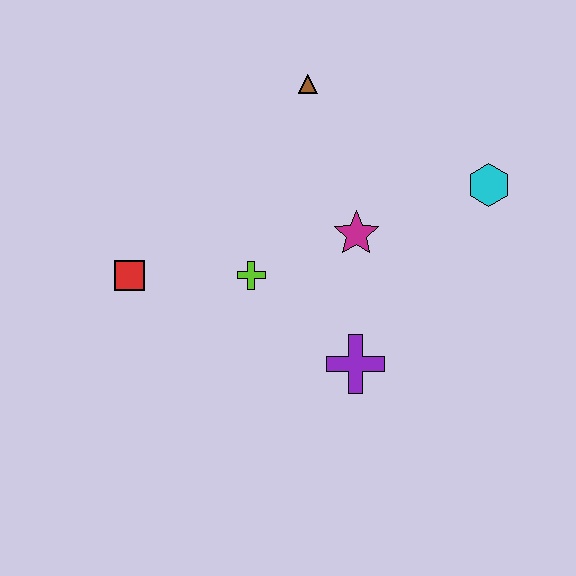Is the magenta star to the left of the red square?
No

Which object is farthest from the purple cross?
The brown triangle is farthest from the purple cross.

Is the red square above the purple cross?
Yes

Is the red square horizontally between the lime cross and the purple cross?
No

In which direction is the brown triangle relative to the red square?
The brown triangle is above the red square.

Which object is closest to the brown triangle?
The magenta star is closest to the brown triangle.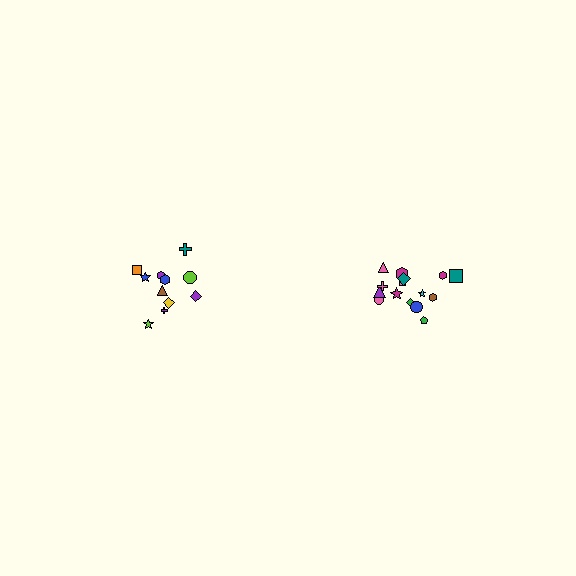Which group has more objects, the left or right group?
The right group.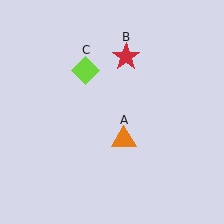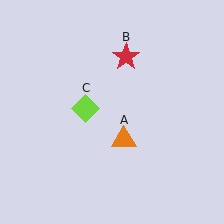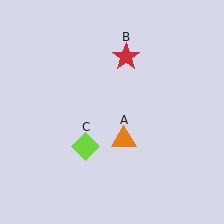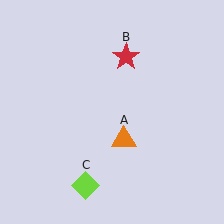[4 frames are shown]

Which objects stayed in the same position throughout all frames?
Orange triangle (object A) and red star (object B) remained stationary.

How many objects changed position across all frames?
1 object changed position: lime diamond (object C).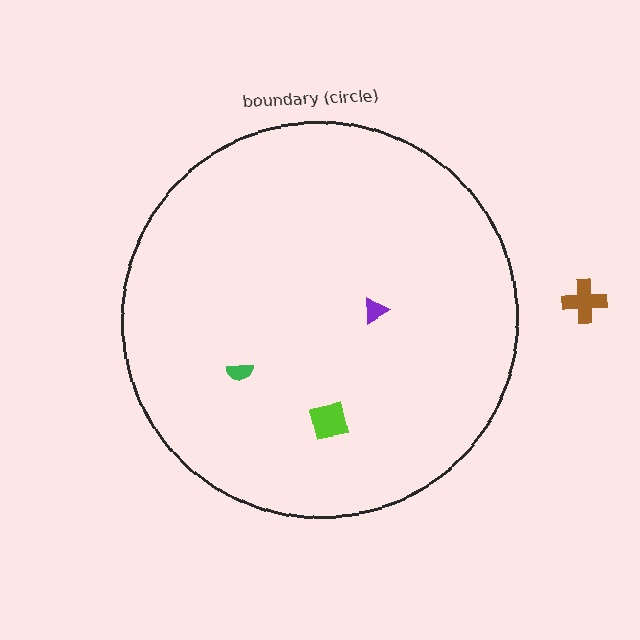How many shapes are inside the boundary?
3 inside, 1 outside.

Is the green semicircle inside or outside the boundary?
Inside.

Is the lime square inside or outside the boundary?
Inside.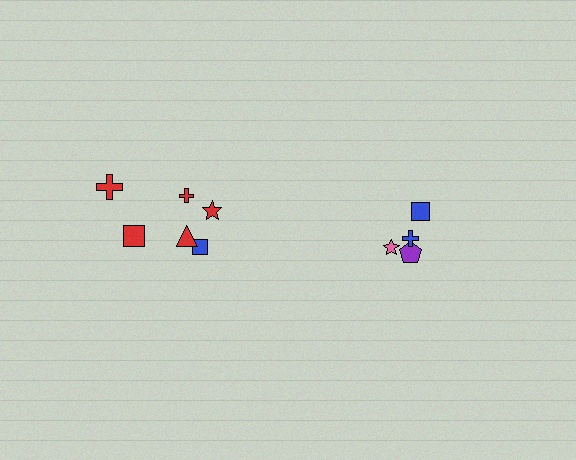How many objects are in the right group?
There are 4 objects.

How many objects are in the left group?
There are 6 objects.